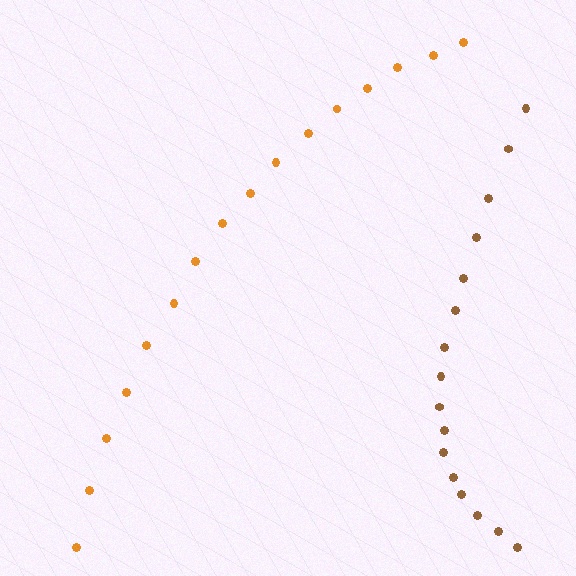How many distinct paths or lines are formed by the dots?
There are 2 distinct paths.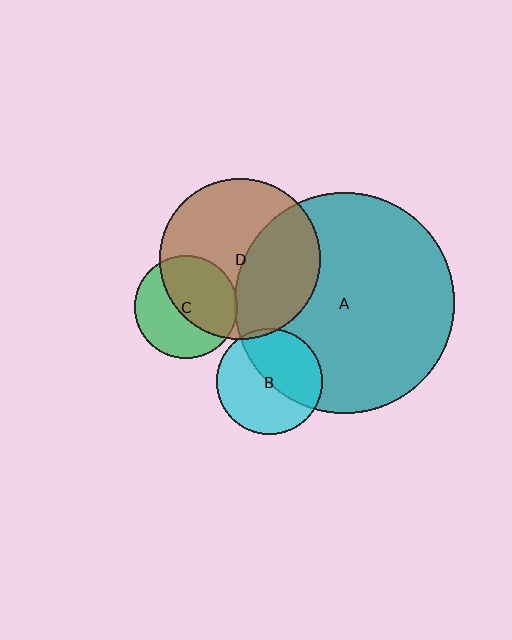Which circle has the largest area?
Circle A (teal).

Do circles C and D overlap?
Yes.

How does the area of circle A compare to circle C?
Approximately 4.6 times.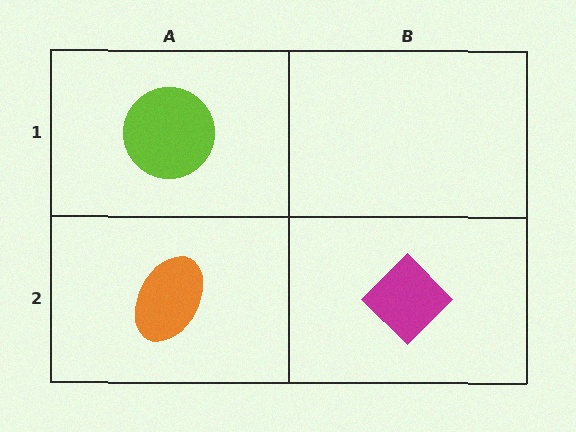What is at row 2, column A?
An orange ellipse.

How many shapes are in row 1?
1 shape.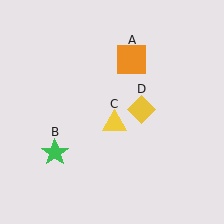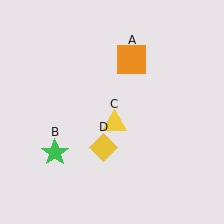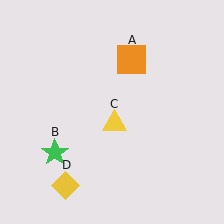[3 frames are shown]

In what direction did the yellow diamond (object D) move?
The yellow diamond (object D) moved down and to the left.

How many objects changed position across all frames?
1 object changed position: yellow diamond (object D).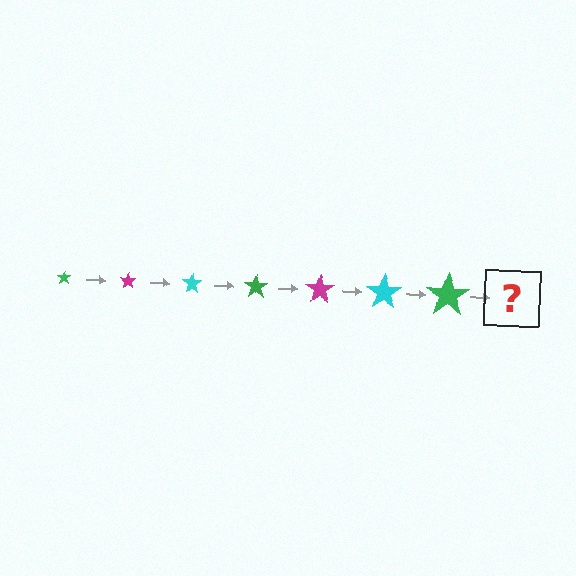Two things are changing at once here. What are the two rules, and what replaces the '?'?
The two rules are that the star grows larger each step and the color cycles through green, magenta, and cyan. The '?' should be a magenta star, larger than the previous one.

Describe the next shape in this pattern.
It should be a magenta star, larger than the previous one.